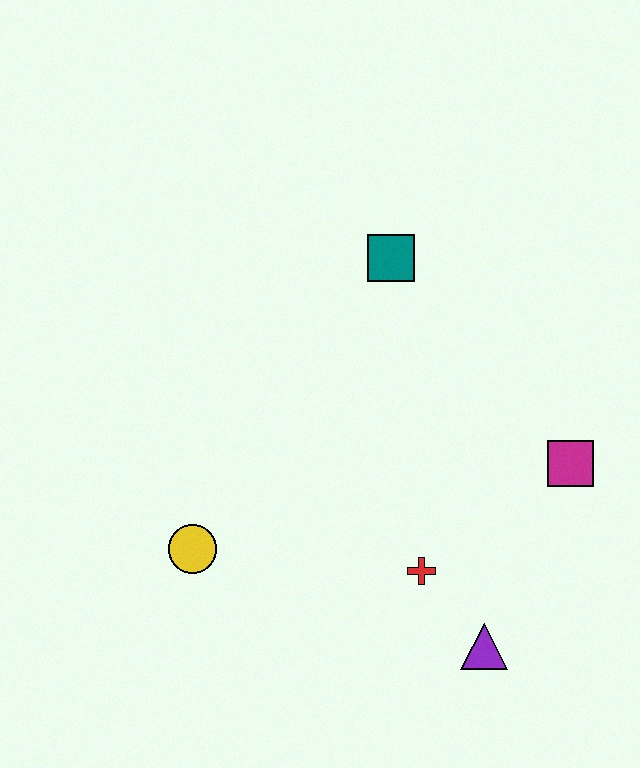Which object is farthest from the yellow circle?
The magenta square is farthest from the yellow circle.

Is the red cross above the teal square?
No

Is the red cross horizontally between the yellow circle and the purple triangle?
Yes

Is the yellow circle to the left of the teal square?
Yes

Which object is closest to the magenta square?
The red cross is closest to the magenta square.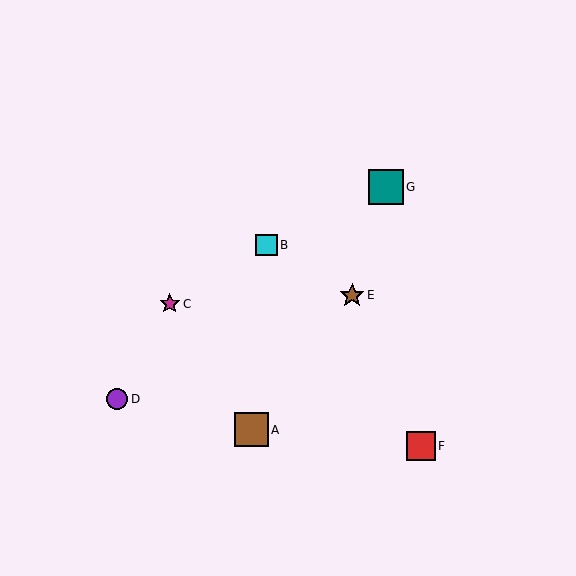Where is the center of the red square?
The center of the red square is at (421, 446).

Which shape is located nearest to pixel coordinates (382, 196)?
The teal square (labeled G) at (386, 187) is nearest to that location.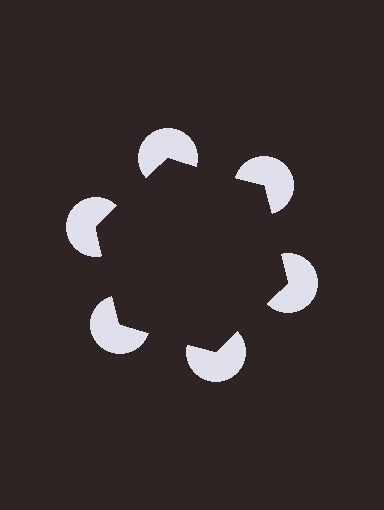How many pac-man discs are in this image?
There are 6 — one at each vertex of the illusory hexagon.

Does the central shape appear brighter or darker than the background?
It typically appears slightly darker than the background, even though no actual brightness change is drawn.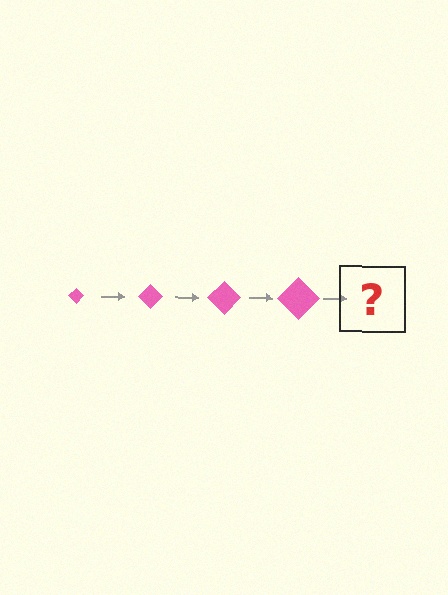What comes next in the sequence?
The next element should be a pink diamond, larger than the previous one.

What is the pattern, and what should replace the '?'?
The pattern is that the diamond gets progressively larger each step. The '?' should be a pink diamond, larger than the previous one.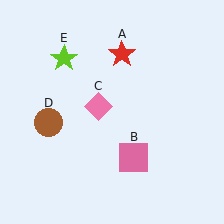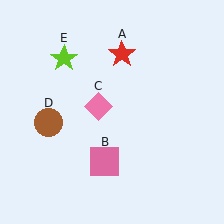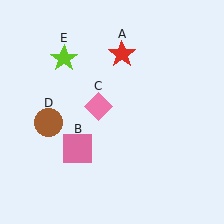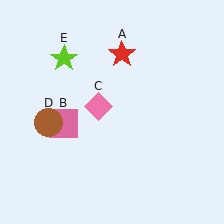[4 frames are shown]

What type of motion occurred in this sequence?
The pink square (object B) rotated clockwise around the center of the scene.